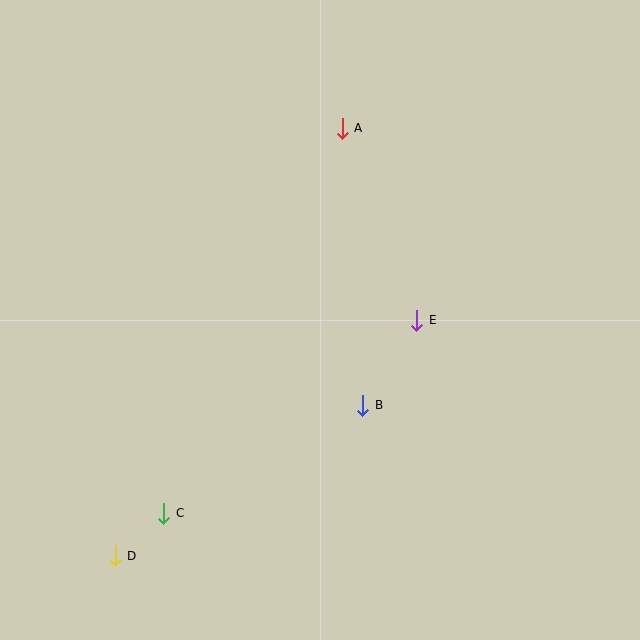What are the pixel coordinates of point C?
Point C is at (164, 513).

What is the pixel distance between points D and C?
The distance between D and C is 64 pixels.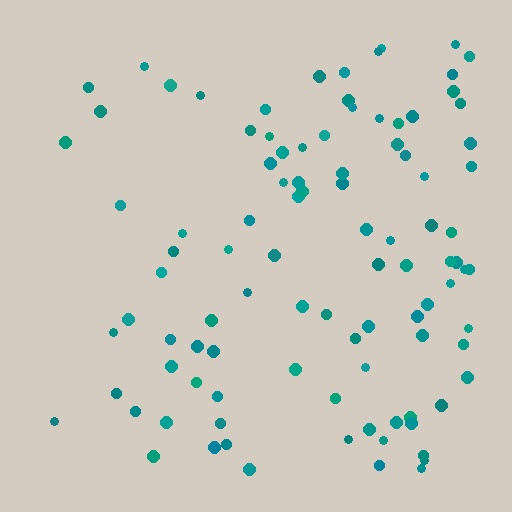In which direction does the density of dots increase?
From left to right, with the right side densest.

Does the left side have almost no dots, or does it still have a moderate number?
Still a moderate number, just noticeably fewer than the right.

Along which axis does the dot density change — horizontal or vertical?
Horizontal.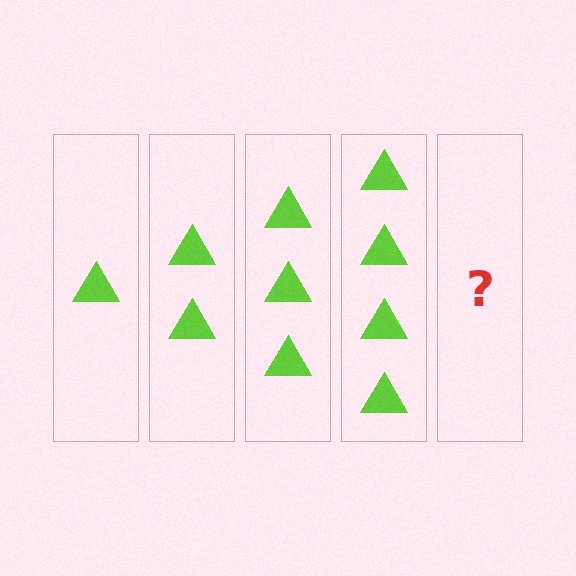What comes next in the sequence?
The next element should be 5 triangles.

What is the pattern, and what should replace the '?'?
The pattern is that each step adds one more triangle. The '?' should be 5 triangles.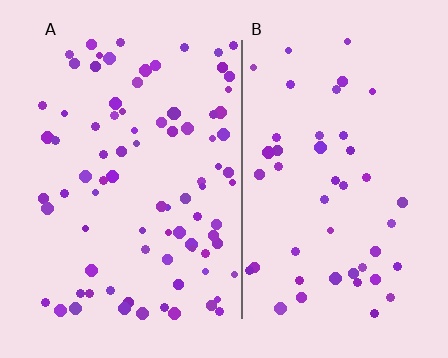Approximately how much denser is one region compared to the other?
Approximately 1.8× — region A over region B.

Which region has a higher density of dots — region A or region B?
A (the left).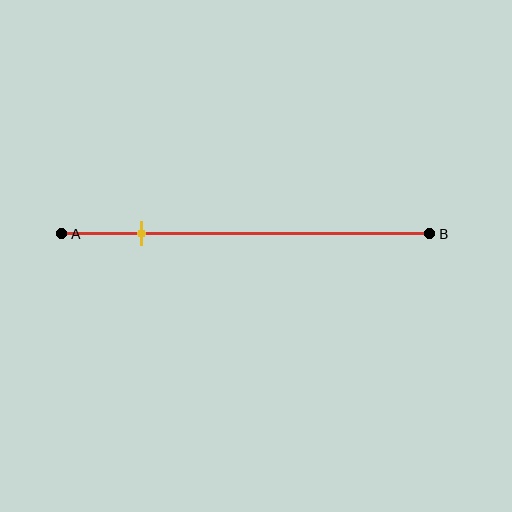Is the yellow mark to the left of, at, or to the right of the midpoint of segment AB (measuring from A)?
The yellow mark is to the left of the midpoint of segment AB.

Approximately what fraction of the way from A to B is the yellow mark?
The yellow mark is approximately 20% of the way from A to B.